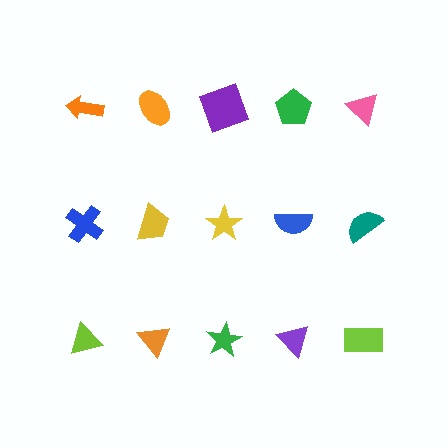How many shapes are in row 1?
5 shapes.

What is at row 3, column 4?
A purple triangle.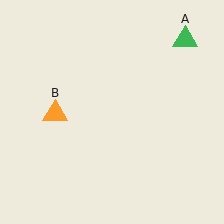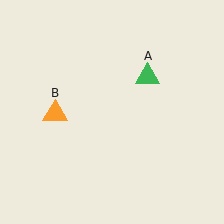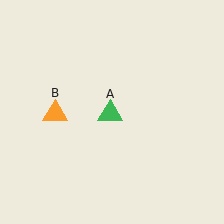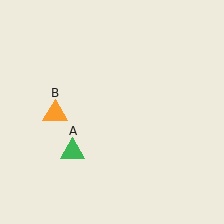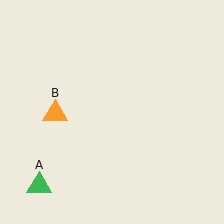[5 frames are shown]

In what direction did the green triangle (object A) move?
The green triangle (object A) moved down and to the left.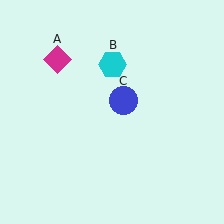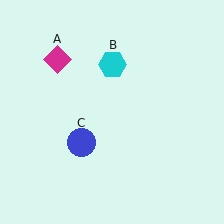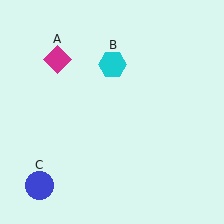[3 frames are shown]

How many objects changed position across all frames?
1 object changed position: blue circle (object C).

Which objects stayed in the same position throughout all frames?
Magenta diamond (object A) and cyan hexagon (object B) remained stationary.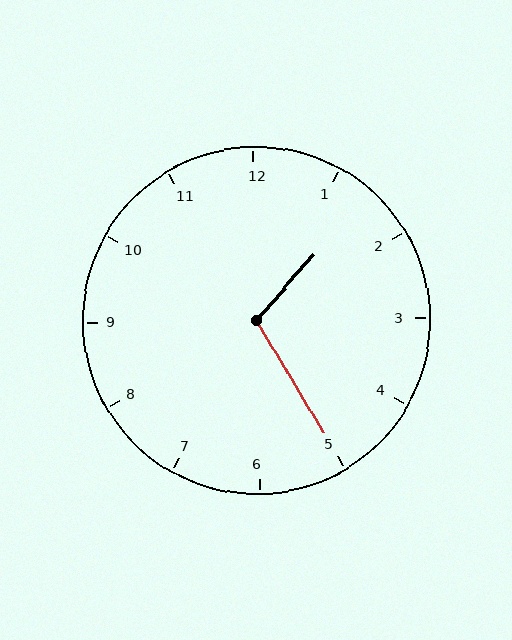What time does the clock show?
1:25.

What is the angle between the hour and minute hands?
Approximately 108 degrees.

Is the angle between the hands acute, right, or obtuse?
It is obtuse.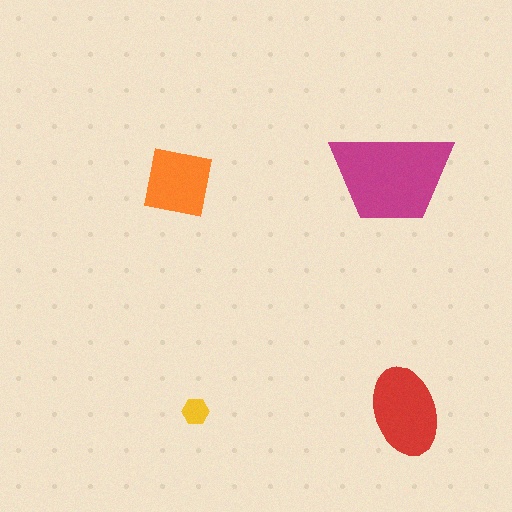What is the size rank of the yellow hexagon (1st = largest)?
4th.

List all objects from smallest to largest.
The yellow hexagon, the orange square, the red ellipse, the magenta trapezoid.